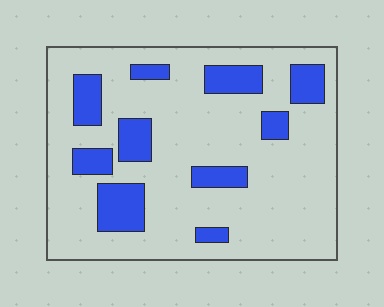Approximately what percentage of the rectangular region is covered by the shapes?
Approximately 20%.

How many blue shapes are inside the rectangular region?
10.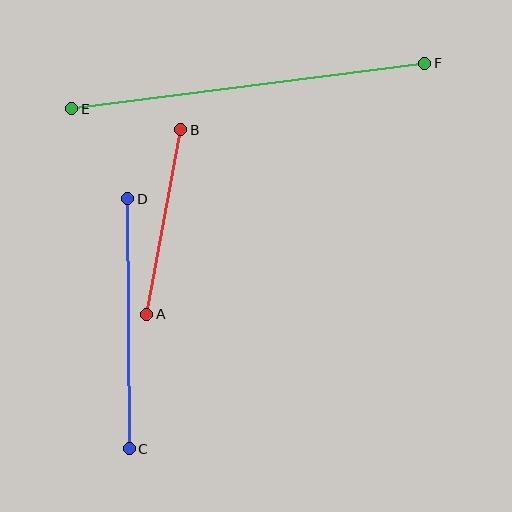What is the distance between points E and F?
The distance is approximately 356 pixels.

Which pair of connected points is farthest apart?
Points E and F are farthest apart.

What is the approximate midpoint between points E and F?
The midpoint is at approximately (248, 86) pixels.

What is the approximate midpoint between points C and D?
The midpoint is at approximately (129, 324) pixels.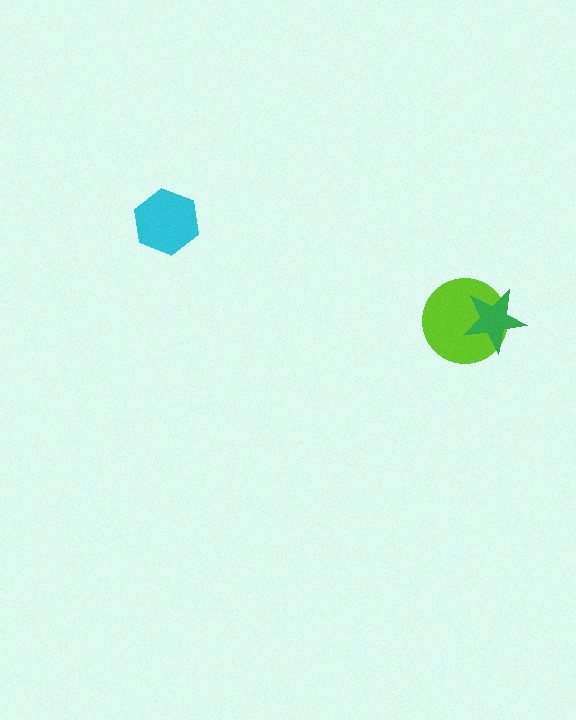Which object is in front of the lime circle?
The green star is in front of the lime circle.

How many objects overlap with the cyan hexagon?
0 objects overlap with the cyan hexagon.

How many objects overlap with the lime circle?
1 object overlaps with the lime circle.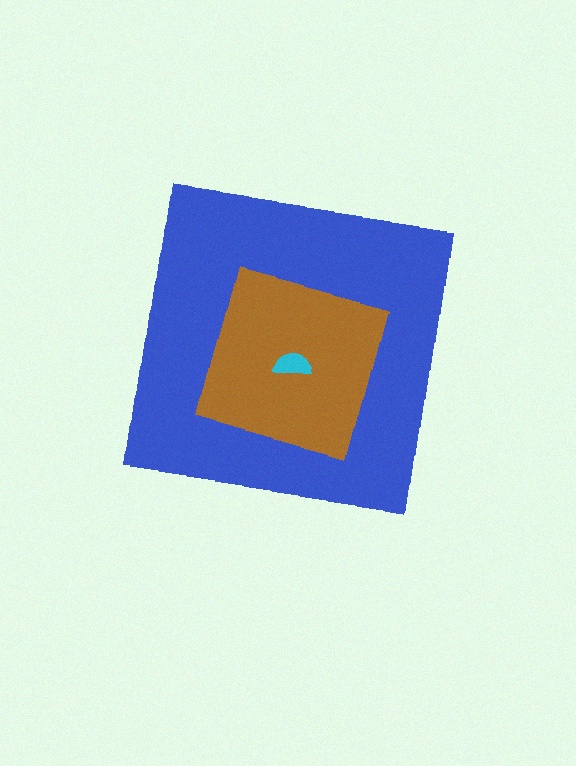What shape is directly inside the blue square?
The brown square.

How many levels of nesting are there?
3.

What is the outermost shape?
The blue square.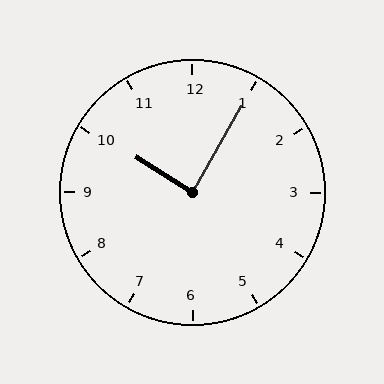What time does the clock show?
10:05.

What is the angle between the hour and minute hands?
Approximately 88 degrees.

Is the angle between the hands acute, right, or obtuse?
It is right.